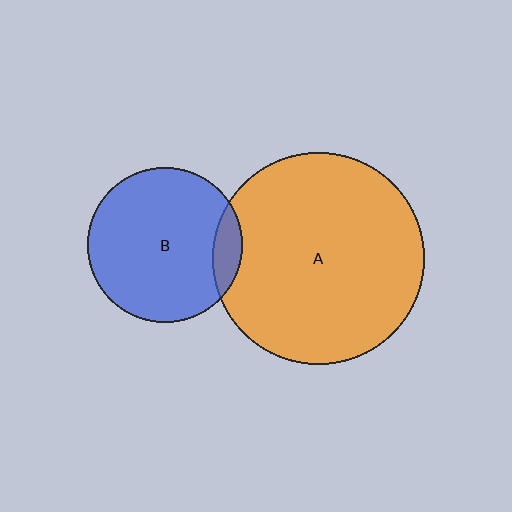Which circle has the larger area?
Circle A (orange).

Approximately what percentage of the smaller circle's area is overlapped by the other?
Approximately 10%.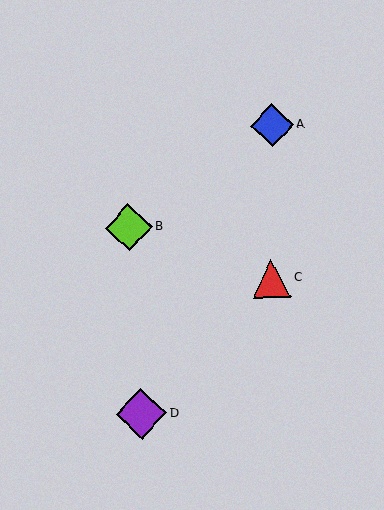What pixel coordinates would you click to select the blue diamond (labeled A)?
Click at (272, 125) to select the blue diamond A.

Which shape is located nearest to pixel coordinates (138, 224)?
The lime diamond (labeled B) at (129, 227) is nearest to that location.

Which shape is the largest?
The purple diamond (labeled D) is the largest.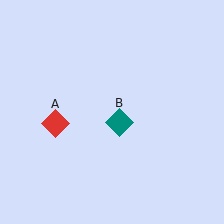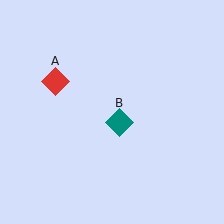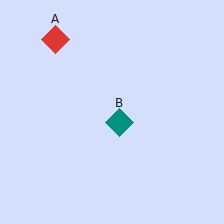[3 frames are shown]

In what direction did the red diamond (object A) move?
The red diamond (object A) moved up.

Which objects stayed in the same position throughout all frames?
Teal diamond (object B) remained stationary.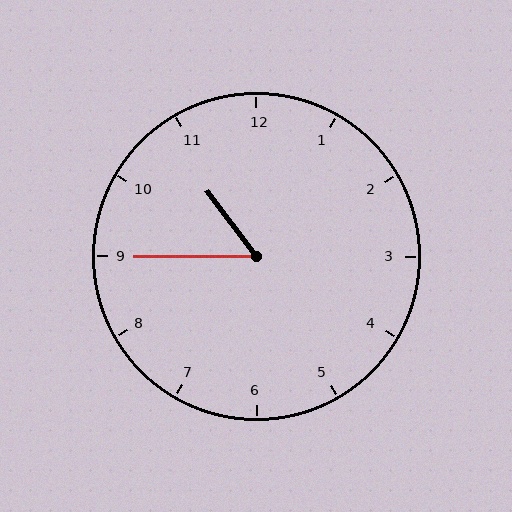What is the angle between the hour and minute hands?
Approximately 52 degrees.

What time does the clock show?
10:45.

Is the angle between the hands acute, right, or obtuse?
It is acute.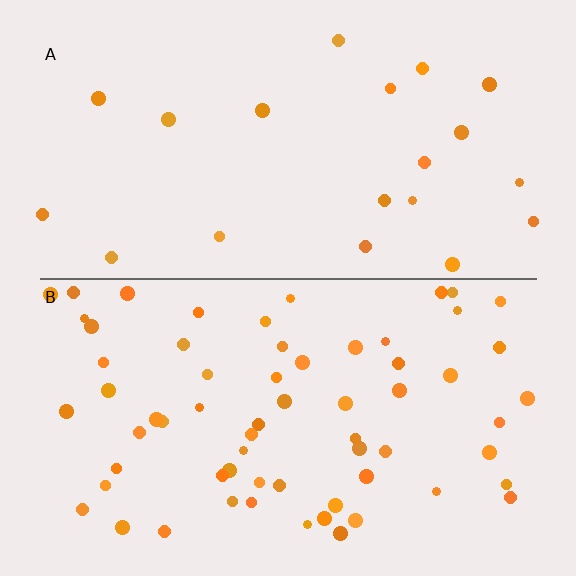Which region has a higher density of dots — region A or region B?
B (the bottom).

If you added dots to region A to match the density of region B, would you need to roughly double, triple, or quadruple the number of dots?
Approximately triple.